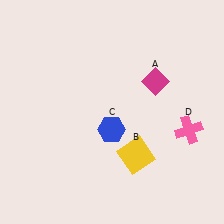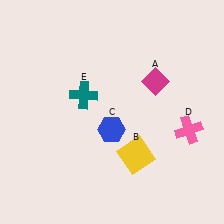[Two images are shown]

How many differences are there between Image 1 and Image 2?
There is 1 difference between the two images.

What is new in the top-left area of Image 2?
A teal cross (E) was added in the top-left area of Image 2.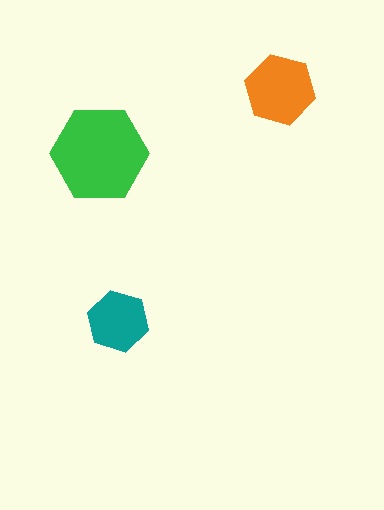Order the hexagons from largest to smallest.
the green one, the orange one, the teal one.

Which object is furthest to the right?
The orange hexagon is rightmost.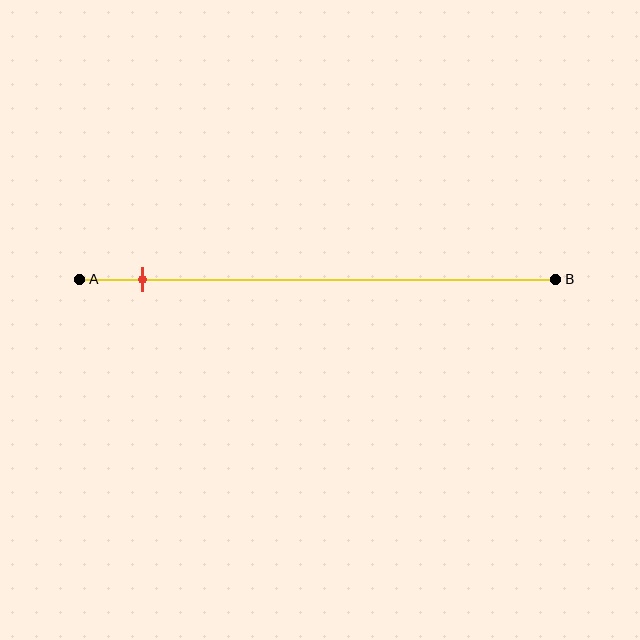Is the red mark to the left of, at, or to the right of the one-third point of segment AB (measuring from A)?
The red mark is to the left of the one-third point of segment AB.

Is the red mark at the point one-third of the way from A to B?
No, the mark is at about 15% from A, not at the 33% one-third point.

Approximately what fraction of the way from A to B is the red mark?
The red mark is approximately 15% of the way from A to B.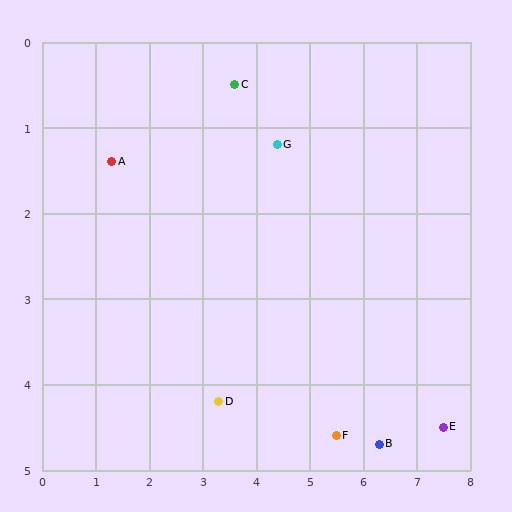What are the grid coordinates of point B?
Point B is at approximately (6.3, 4.7).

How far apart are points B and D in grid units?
Points B and D are about 3.0 grid units apart.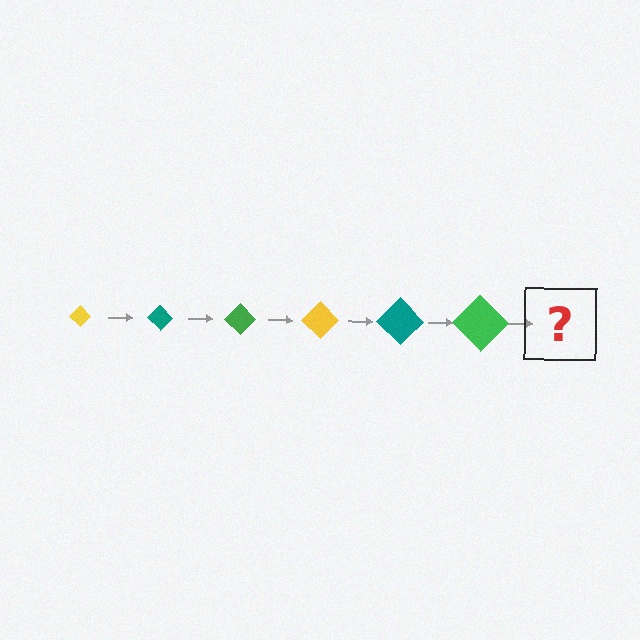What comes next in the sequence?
The next element should be a yellow diamond, larger than the previous one.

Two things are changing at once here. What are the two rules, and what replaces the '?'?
The two rules are that the diamond grows larger each step and the color cycles through yellow, teal, and green. The '?' should be a yellow diamond, larger than the previous one.